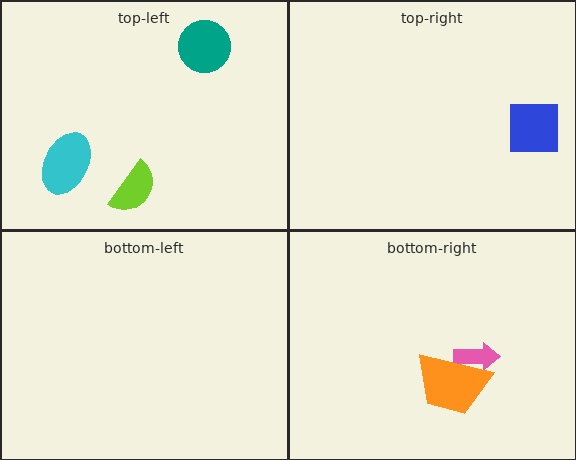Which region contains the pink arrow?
The bottom-right region.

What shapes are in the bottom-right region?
The pink arrow, the orange trapezoid.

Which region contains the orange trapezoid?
The bottom-right region.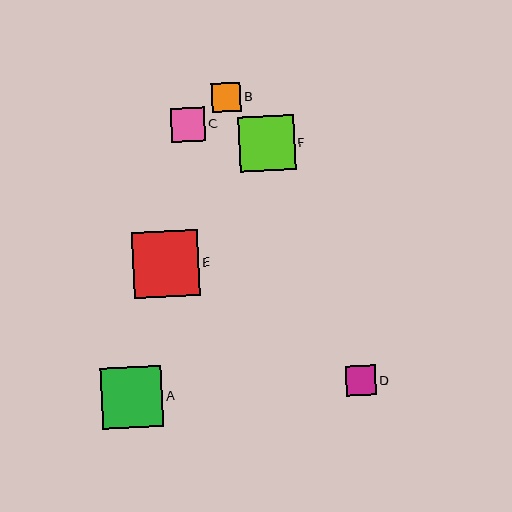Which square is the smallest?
Square B is the smallest with a size of approximately 29 pixels.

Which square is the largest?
Square E is the largest with a size of approximately 66 pixels.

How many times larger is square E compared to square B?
Square E is approximately 2.3 times the size of square B.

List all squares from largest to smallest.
From largest to smallest: E, A, F, C, D, B.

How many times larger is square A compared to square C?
Square A is approximately 1.8 times the size of square C.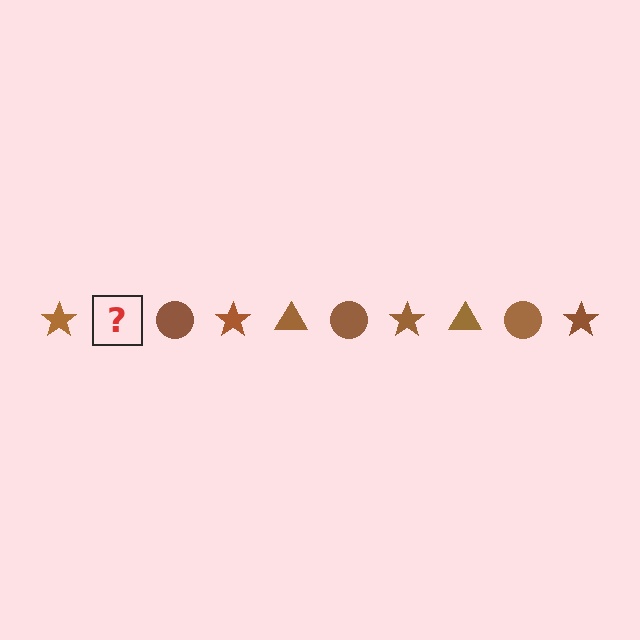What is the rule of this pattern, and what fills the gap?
The rule is that the pattern cycles through star, triangle, circle shapes in brown. The gap should be filled with a brown triangle.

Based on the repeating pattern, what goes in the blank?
The blank should be a brown triangle.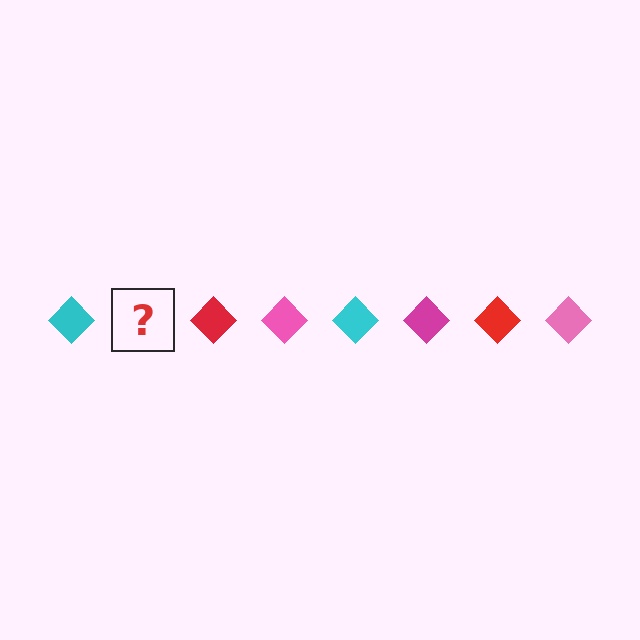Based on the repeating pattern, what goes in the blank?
The blank should be a magenta diamond.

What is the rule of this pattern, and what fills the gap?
The rule is that the pattern cycles through cyan, magenta, red, pink diamonds. The gap should be filled with a magenta diamond.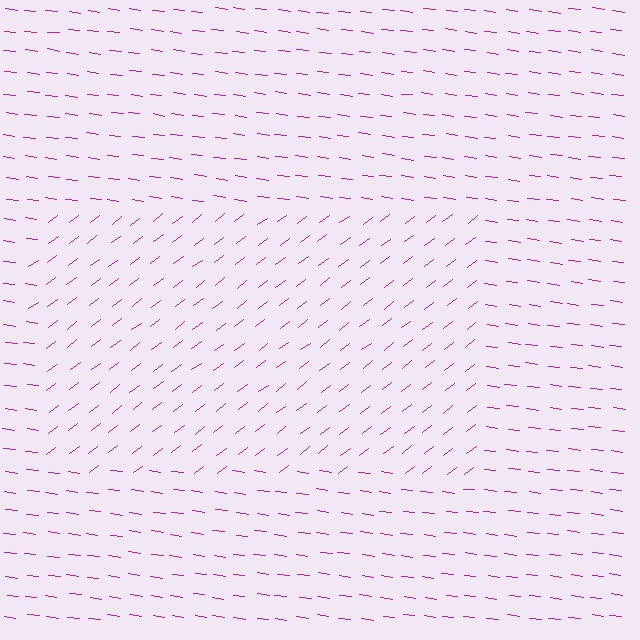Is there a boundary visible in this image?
Yes, there is a texture boundary formed by a change in line orientation.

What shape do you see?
I see a rectangle.